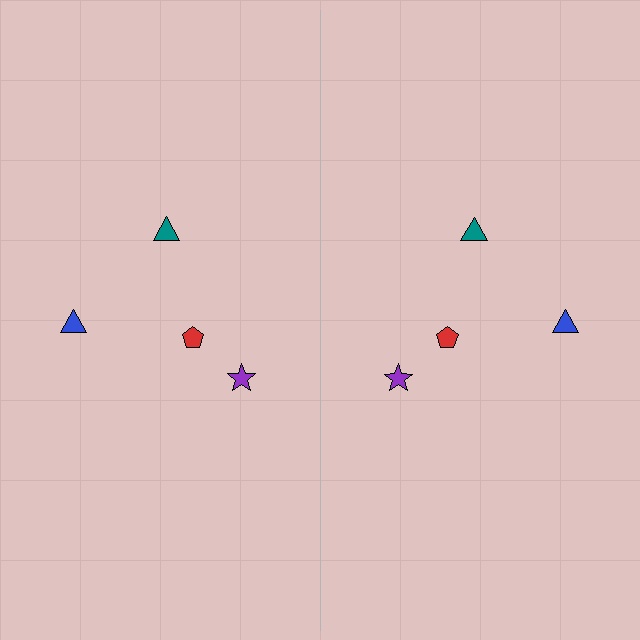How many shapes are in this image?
There are 8 shapes in this image.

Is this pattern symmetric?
Yes, this pattern has bilateral (reflection) symmetry.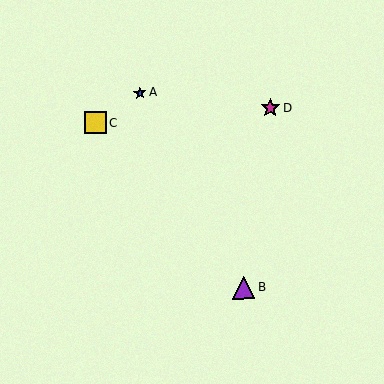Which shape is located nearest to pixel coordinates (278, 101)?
The magenta star (labeled D) at (270, 108) is nearest to that location.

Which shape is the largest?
The purple triangle (labeled B) is the largest.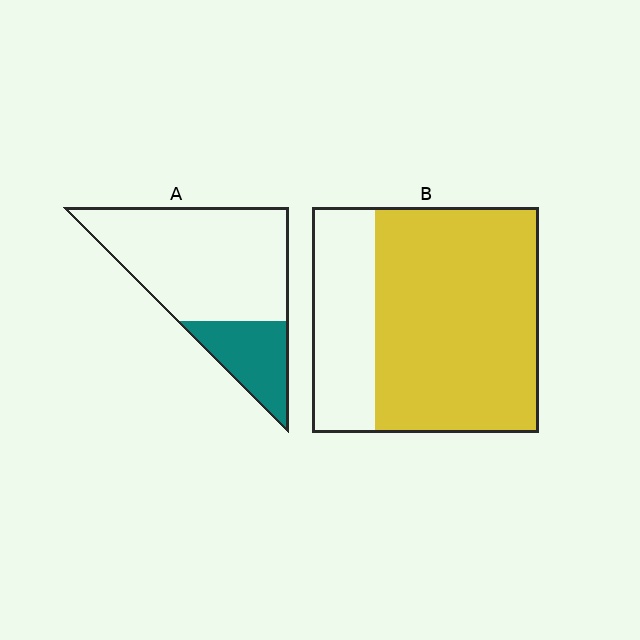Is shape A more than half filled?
No.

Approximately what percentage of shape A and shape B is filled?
A is approximately 25% and B is approximately 70%.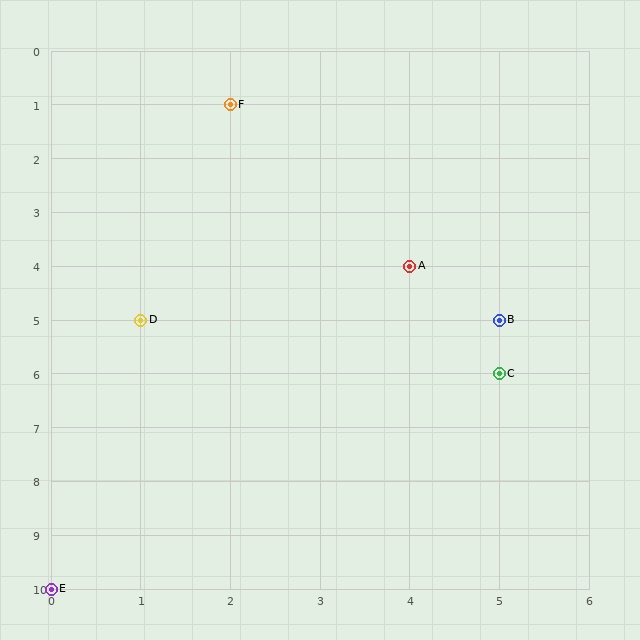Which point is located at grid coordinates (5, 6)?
Point C is at (5, 6).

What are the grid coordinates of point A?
Point A is at grid coordinates (4, 4).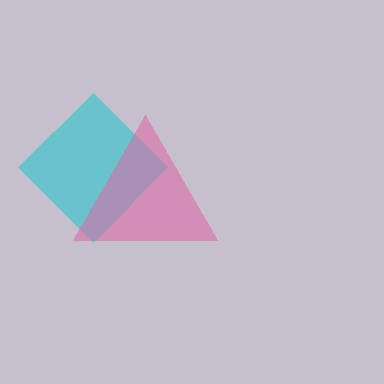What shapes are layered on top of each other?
The layered shapes are: a cyan diamond, a pink triangle.